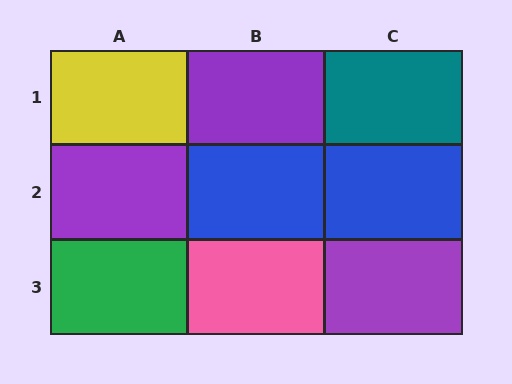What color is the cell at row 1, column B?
Purple.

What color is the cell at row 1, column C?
Teal.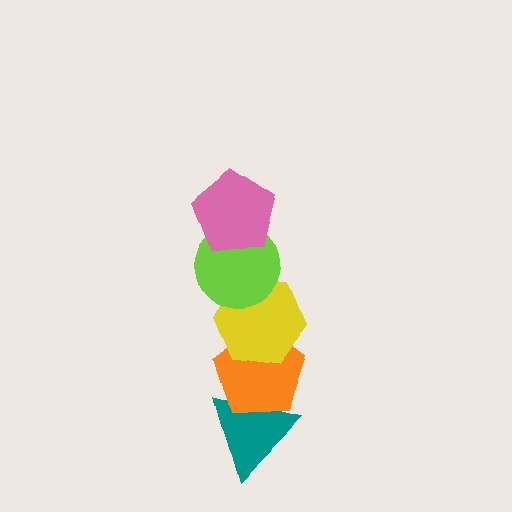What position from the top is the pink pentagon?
The pink pentagon is 1st from the top.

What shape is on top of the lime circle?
The pink pentagon is on top of the lime circle.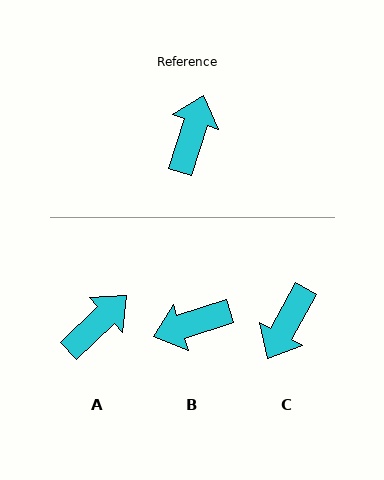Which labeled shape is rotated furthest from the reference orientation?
C, about 169 degrees away.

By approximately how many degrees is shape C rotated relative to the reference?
Approximately 169 degrees counter-clockwise.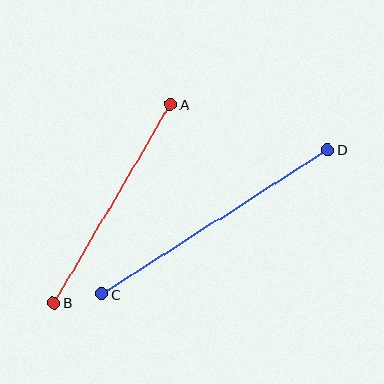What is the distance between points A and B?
The distance is approximately 230 pixels.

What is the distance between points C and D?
The distance is approximately 268 pixels.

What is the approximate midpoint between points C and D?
The midpoint is at approximately (215, 222) pixels.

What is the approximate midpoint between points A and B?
The midpoint is at approximately (112, 204) pixels.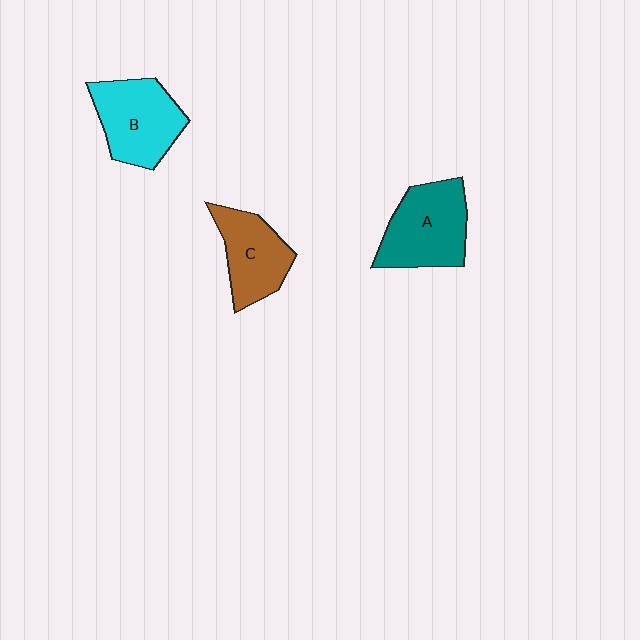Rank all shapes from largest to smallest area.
From largest to smallest: A (teal), B (cyan), C (brown).